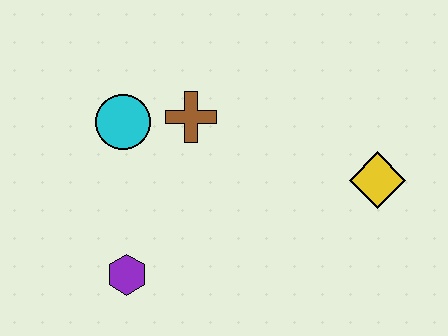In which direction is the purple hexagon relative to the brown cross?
The purple hexagon is below the brown cross.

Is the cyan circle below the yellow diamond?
No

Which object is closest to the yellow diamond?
The brown cross is closest to the yellow diamond.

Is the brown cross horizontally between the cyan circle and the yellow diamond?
Yes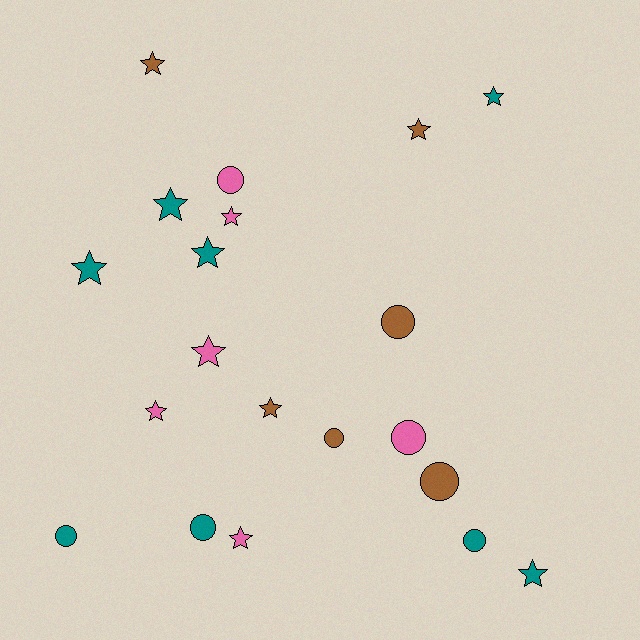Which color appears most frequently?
Teal, with 8 objects.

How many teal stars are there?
There are 5 teal stars.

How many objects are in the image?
There are 20 objects.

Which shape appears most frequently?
Star, with 12 objects.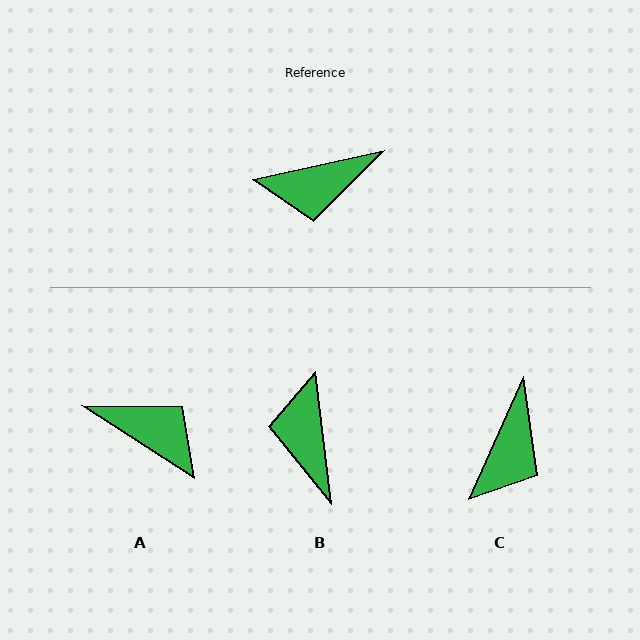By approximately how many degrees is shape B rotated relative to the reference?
Approximately 96 degrees clockwise.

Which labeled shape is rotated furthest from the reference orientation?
A, about 134 degrees away.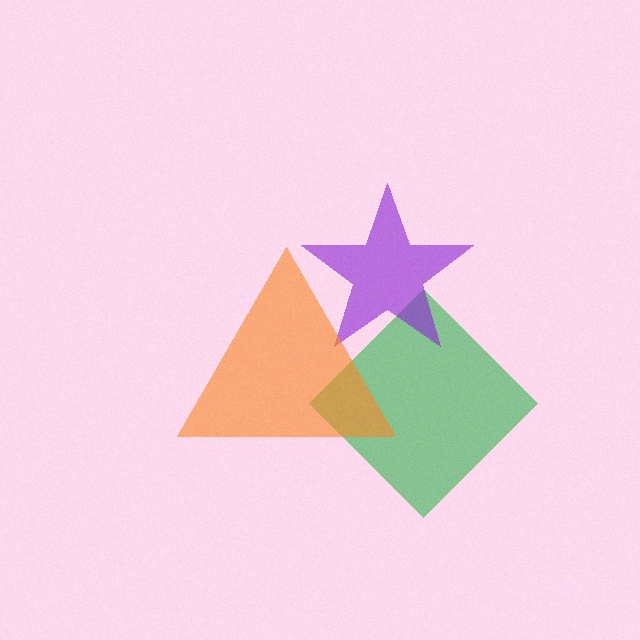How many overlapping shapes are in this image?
There are 3 overlapping shapes in the image.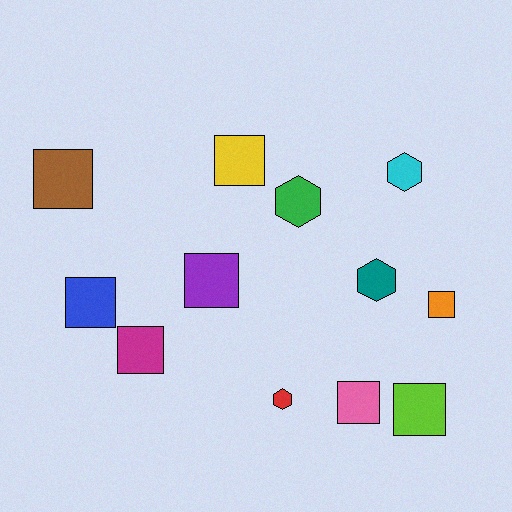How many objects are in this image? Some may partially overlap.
There are 12 objects.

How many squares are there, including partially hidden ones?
There are 8 squares.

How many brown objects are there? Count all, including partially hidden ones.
There is 1 brown object.